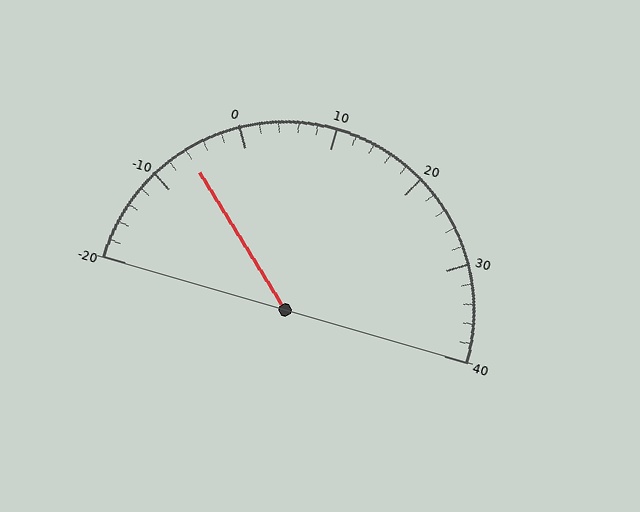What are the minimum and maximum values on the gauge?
The gauge ranges from -20 to 40.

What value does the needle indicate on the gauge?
The needle indicates approximately -6.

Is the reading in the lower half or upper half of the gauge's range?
The reading is in the lower half of the range (-20 to 40).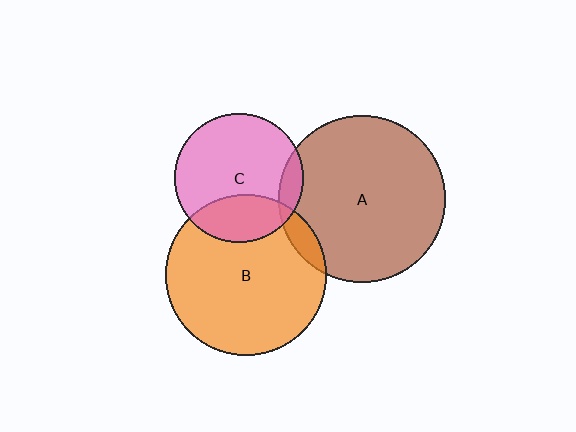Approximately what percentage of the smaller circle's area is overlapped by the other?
Approximately 10%.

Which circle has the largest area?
Circle A (brown).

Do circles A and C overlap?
Yes.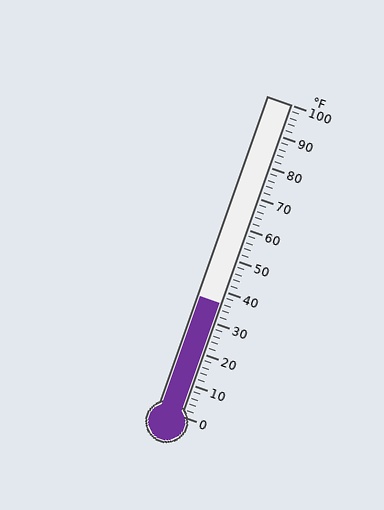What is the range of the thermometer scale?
The thermometer scale ranges from 0°F to 100°F.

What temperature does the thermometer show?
The thermometer shows approximately 36°F.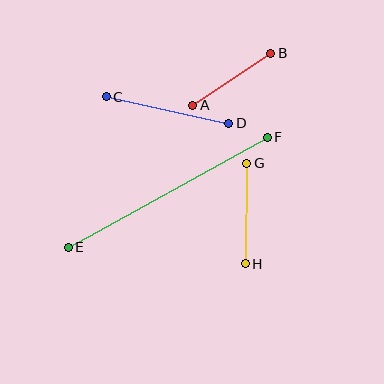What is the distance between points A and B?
The distance is approximately 94 pixels.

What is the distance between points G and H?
The distance is approximately 101 pixels.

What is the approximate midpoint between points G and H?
The midpoint is at approximately (246, 214) pixels.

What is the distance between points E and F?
The distance is approximately 228 pixels.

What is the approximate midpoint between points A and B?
The midpoint is at approximately (232, 79) pixels.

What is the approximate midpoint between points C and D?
The midpoint is at approximately (168, 110) pixels.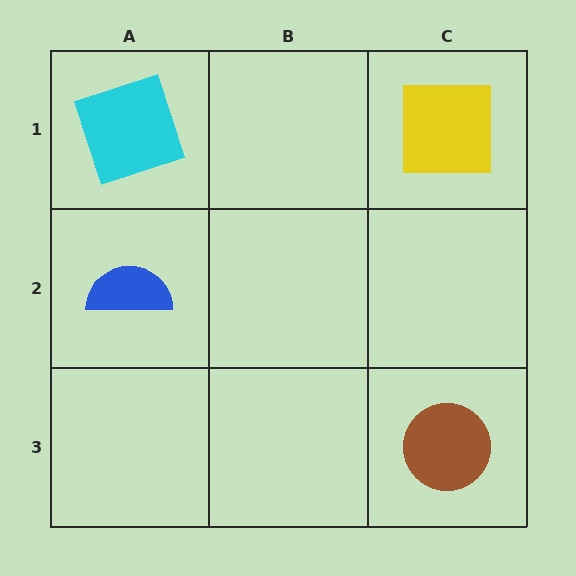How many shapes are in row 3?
1 shape.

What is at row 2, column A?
A blue semicircle.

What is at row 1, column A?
A cyan square.